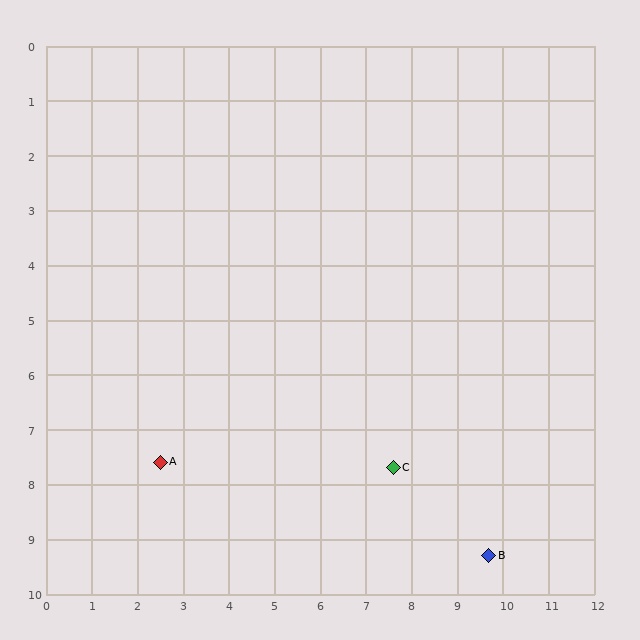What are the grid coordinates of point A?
Point A is at approximately (2.5, 7.6).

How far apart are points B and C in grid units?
Points B and C are about 2.6 grid units apart.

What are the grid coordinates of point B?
Point B is at approximately (9.7, 9.3).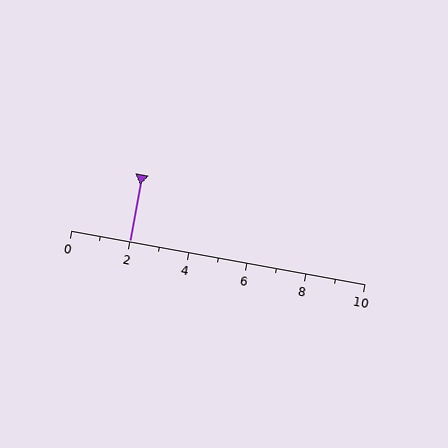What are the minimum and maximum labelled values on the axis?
The axis runs from 0 to 10.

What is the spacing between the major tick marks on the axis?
The major ticks are spaced 2 apart.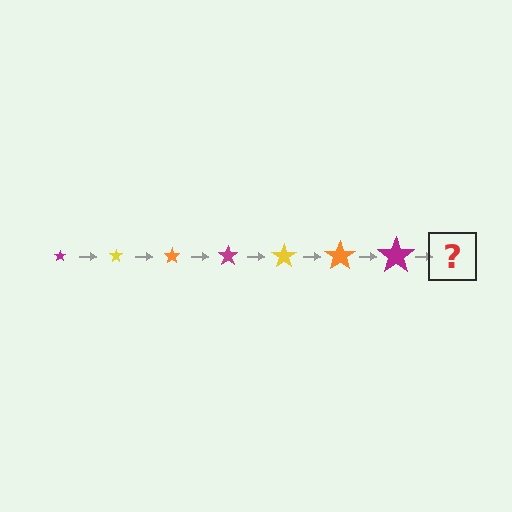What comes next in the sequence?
The next element should be a yellow star, larger than the previous one.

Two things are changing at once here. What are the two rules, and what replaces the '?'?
The two rules are that the star grows larger each step and the color cycles through magenta, yellow, and orange. The '?' should be a yellow star, larger than the previous one.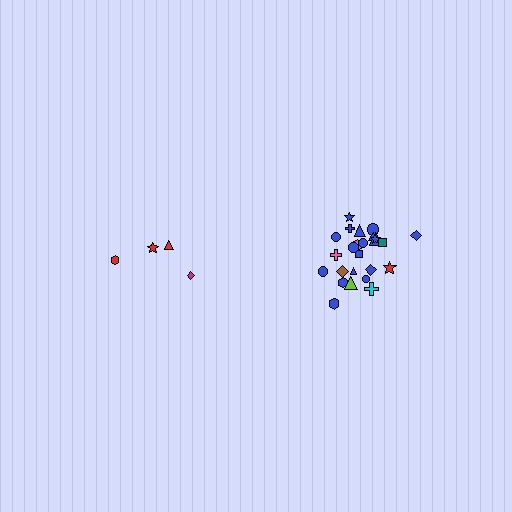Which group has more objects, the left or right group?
The right group.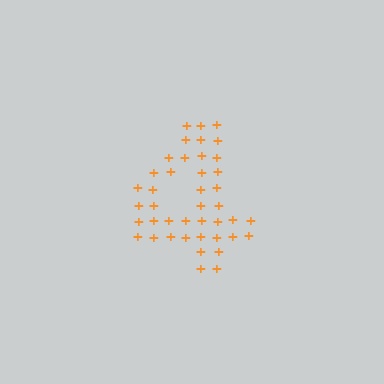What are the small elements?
The small elements are plus signs.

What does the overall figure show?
The overall figure shows the digit 4.